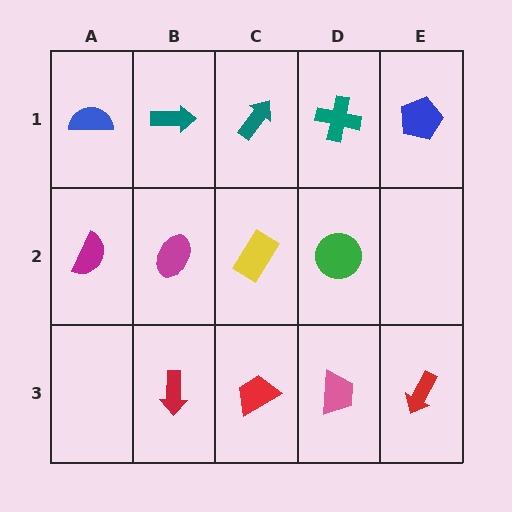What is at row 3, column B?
A red arrow.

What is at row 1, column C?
A teal arrow.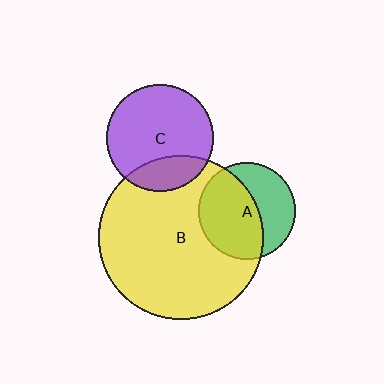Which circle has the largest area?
Circle B (yellow).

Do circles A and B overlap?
Yes.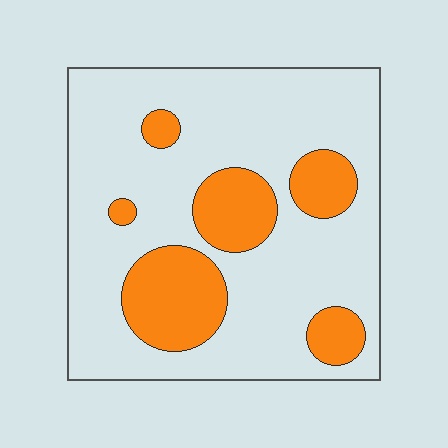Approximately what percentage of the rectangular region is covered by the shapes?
Approximately 25%.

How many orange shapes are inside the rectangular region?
6.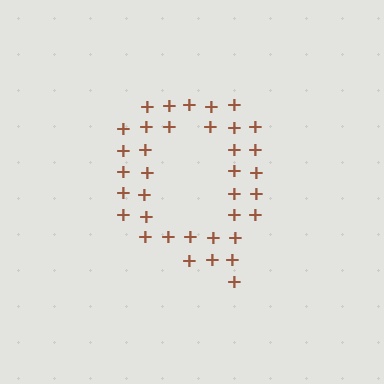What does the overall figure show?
The overall figure shows the letter Q.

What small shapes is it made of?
It is made of small plus signs.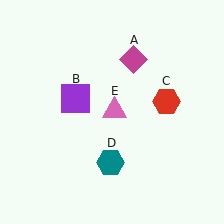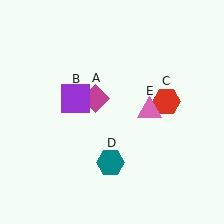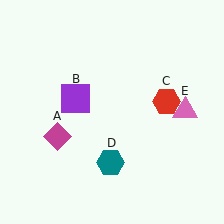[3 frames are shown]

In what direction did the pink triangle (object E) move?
The pink triangle (object E) moved right.